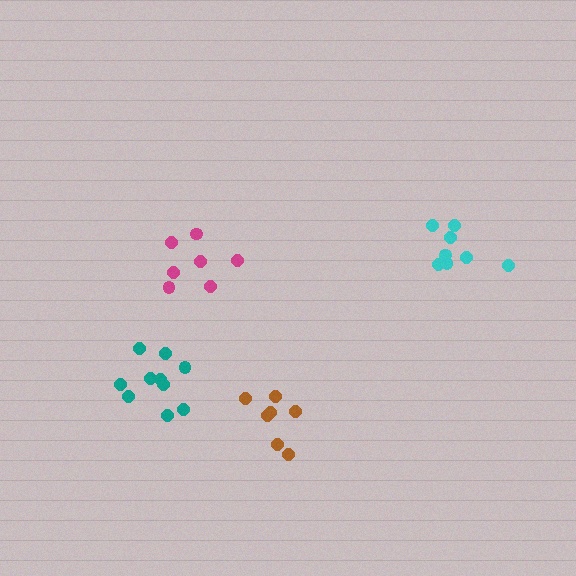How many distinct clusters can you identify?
There are 4 distinct clusters.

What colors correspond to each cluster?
The clusters are colored: teal, brown, cyan, magenta.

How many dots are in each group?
Group 1: 10 dots, Group 2: 7 dots, Group 3: 9 dots, Group 4: 7 dots (33 total).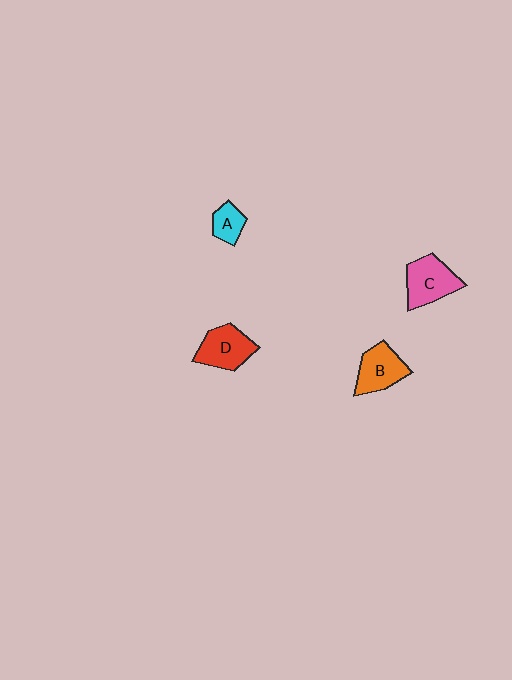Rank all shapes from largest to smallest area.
From largest to smallest: C (pink), D (red), B (orange), A (cyan).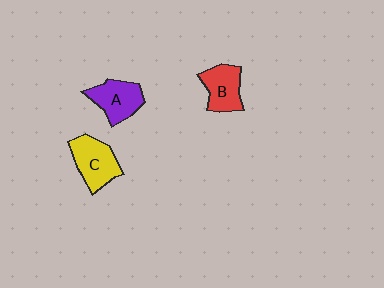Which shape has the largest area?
Shape C (yellow).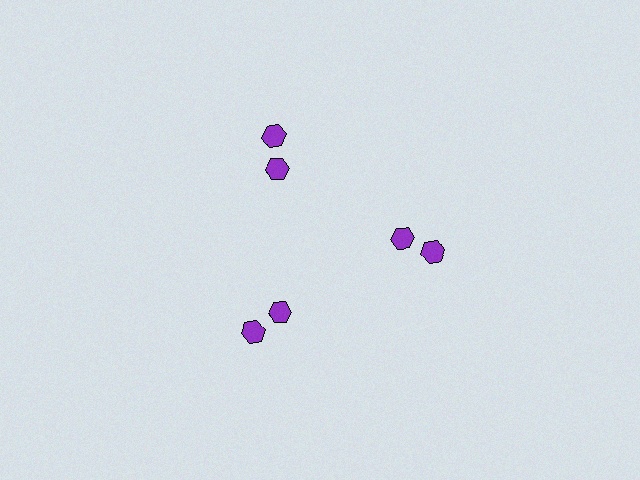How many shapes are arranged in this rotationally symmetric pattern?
There are 6 shapes, arranged in 3 groups of 2.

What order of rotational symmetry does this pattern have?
This pattern has 3-fold rotational symmetry.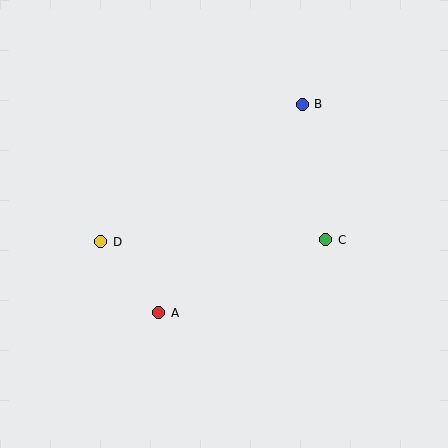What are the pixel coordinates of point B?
Point B is at (302, 104).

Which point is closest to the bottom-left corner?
Point A is closest to the bottom-left corner.